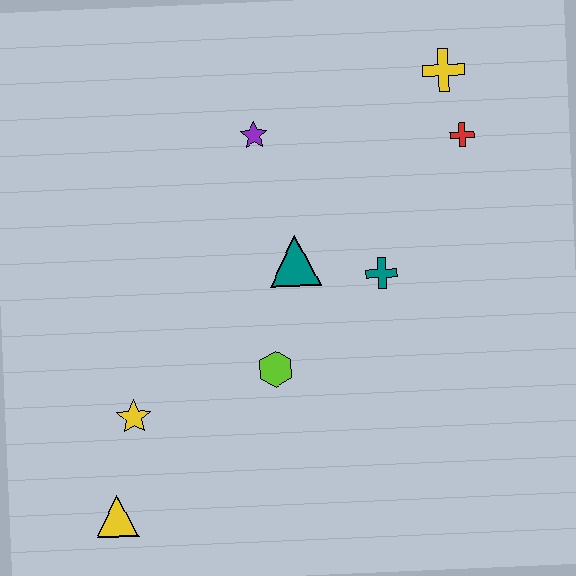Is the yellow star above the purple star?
No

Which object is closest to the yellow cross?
The red cross is closest to the yellow cross.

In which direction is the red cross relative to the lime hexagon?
The red cross is above the lime hexagon.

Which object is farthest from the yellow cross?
The yellow triangle is farthest from the yellow cross.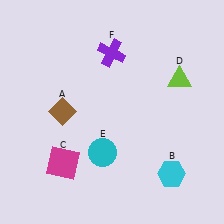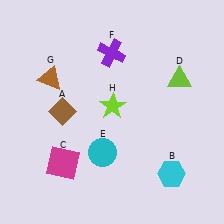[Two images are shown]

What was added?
A brown triangle (G), a lime star (H) were added in Image 2.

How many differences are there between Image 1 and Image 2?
There are 2 differences between the two images.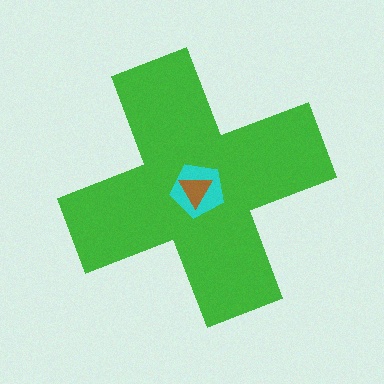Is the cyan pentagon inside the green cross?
Yes.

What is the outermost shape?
The green cross.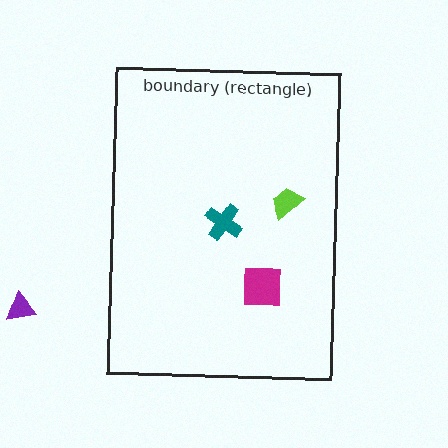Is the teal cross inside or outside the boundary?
Inside.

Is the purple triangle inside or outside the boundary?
Outside.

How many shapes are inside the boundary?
3 inside, 1 outside.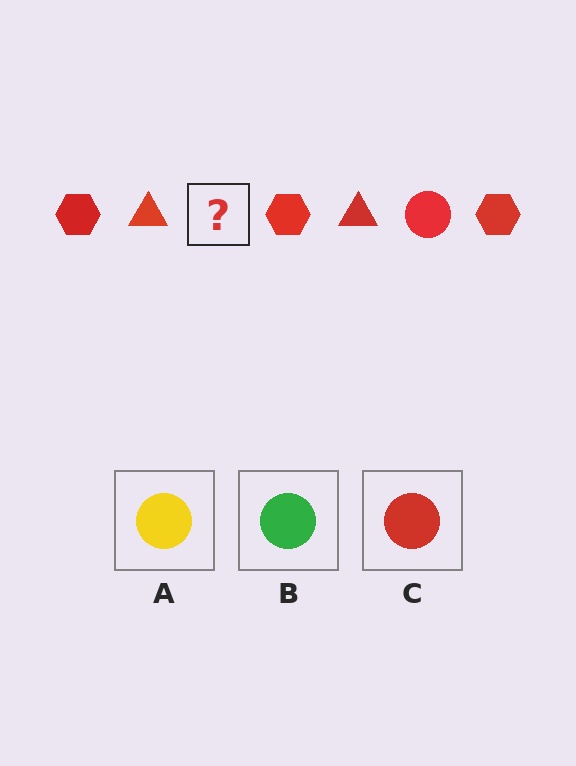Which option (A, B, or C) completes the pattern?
C.